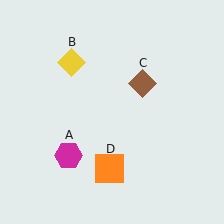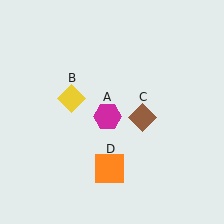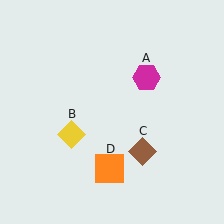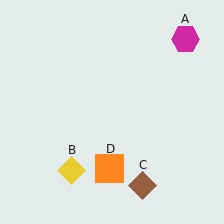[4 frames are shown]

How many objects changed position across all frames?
3 objects changed position: magenta hexagon (object A), yellow diamond (object B), brown diamond (object C).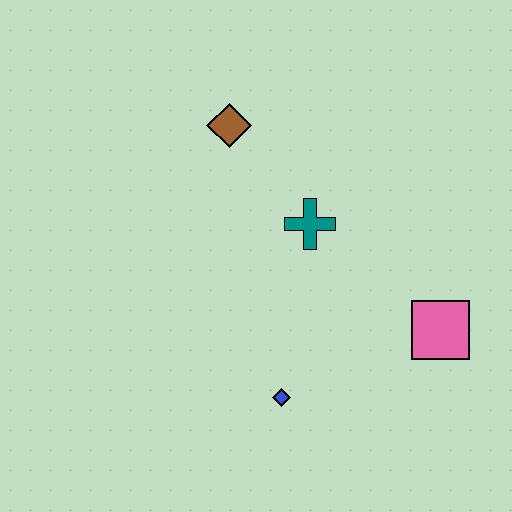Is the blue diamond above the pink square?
No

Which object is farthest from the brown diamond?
The pink square is farthest from the brown diamond.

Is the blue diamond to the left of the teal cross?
Yes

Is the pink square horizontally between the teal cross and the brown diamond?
No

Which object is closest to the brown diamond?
The teal cross is closest to the brown diamond.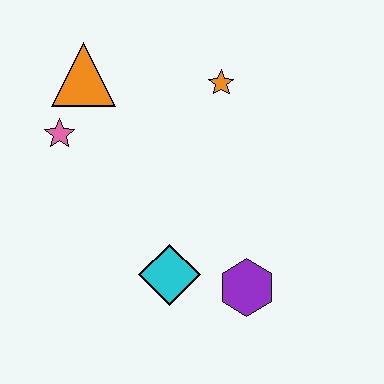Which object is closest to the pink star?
The orange triangle is closest to the pink star.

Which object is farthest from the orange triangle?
The purple hexagon is farthest from the orange triangle.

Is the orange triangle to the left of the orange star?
Yes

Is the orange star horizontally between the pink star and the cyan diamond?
No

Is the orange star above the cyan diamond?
Yes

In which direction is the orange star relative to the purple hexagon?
The orange star is above the purple hexagon.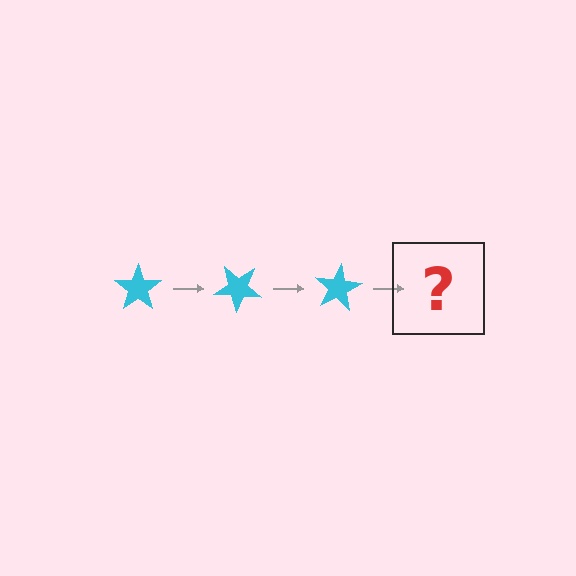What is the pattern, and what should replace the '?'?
The pattern is that the star rotates 40 degrees each step. The '?' should be a cyan star rotated 120 degrees.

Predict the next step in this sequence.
The next step is a cyan star rotated 120 degrees.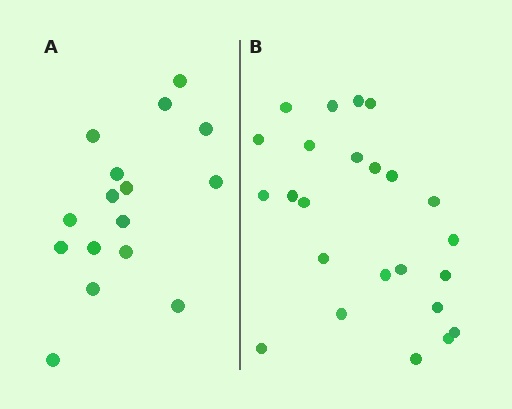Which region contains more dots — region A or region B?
Region B (the right region) has more dots.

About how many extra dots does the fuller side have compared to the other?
Region B has roughly 8 or so more dots than region A.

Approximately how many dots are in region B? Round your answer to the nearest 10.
About 20 dots. (The exact count is 24, which rounds to 20.)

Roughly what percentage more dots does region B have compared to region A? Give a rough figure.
About 50% more.